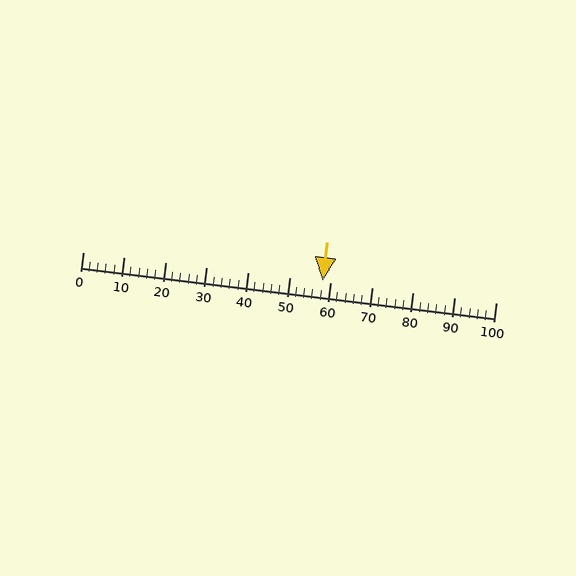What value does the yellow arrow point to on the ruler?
The yellow arrow points to approximately 58.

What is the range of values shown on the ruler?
The ruler shows values from 0 to 100.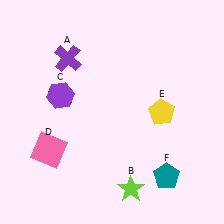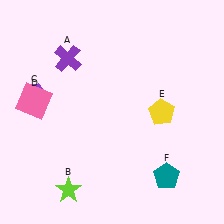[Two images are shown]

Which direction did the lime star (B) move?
The lime star (B) moved left.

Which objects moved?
The objects that moved are: the lime star (B), the purple hexagon (C), the pink square (D).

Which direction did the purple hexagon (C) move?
The purple hexagon (C) moved left.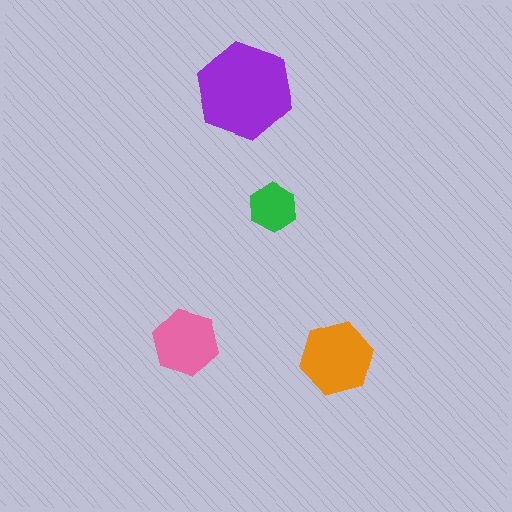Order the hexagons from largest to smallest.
the purple one, the orange one, the pink one, the green one.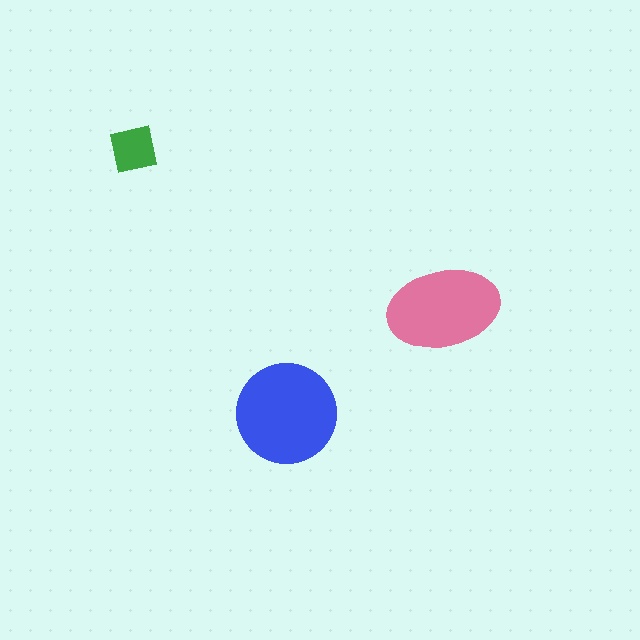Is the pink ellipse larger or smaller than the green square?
Larger.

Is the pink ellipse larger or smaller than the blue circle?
Smaller.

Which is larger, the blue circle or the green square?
The blue circle.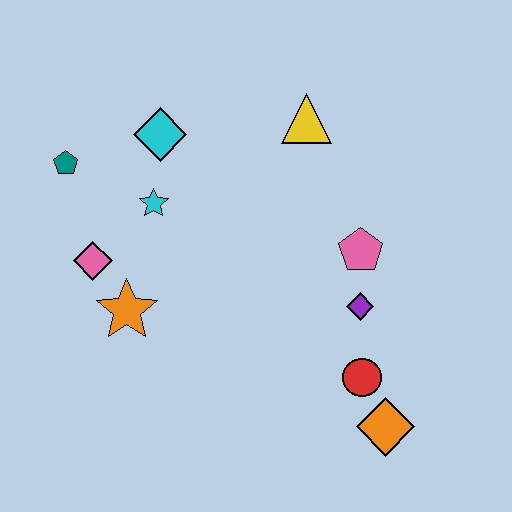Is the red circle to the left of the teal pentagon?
No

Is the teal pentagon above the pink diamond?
Yes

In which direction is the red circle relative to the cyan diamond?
The red circle is below the cyan diamond.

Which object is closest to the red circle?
The orange diamond is closest to the red circle.